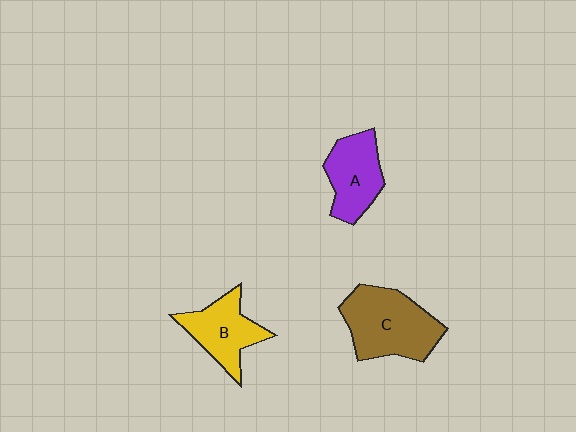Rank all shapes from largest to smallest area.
From largest to smallest: C (brown), B (yellow), A (purple).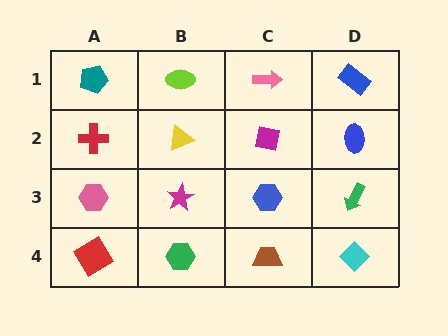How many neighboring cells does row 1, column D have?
2.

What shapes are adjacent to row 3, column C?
A magenta square (row 2, column C), a brown trapezoid (row 4, column C), a magenta star (row 3, column B), a green arrow (row 3, column D).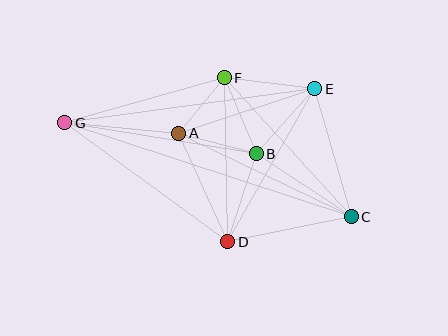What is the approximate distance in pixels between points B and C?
The distance between B and C is approximately 114 pixels.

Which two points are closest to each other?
Points A and F are closest to each other.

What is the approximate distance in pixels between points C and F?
The distance between C and F is approximately 189 pixels.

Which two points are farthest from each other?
Points C and G are farthest from each other.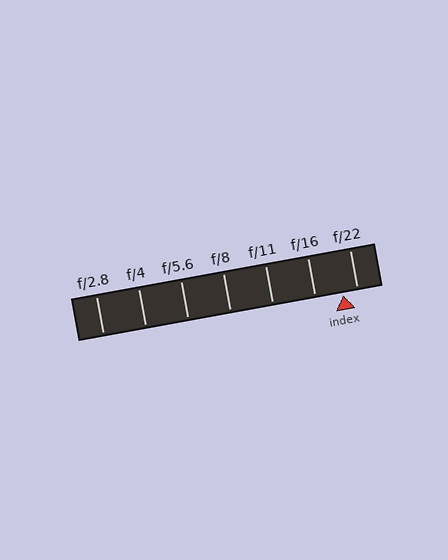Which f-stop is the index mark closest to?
The index mark is closest to f/22.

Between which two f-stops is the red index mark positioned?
The index mark is between f/16 and f/22.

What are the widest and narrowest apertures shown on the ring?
The widest aperture shown is f/2.8 and the narrowest is f/22.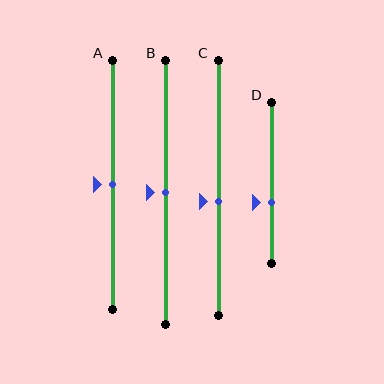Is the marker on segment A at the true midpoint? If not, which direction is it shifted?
Yes, the marker on segment A is at the true midpoint.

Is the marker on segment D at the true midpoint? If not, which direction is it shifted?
No, the marker on segment D is shifted downward by about 12% of the segment length.